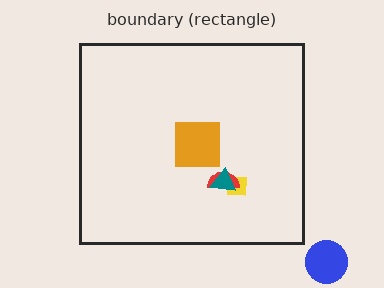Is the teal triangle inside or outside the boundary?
Inside.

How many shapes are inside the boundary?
4 inside, 1 outside.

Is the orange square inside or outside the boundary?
Inside.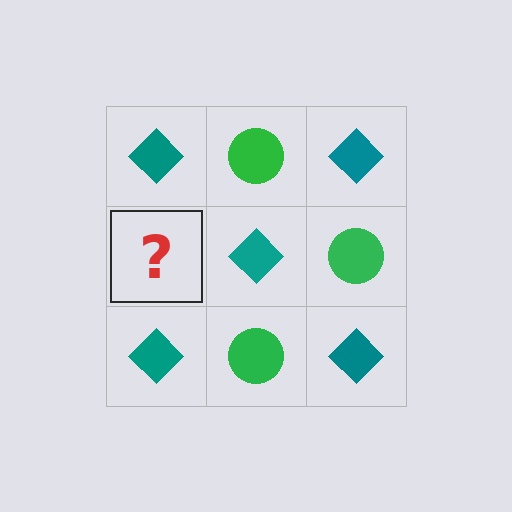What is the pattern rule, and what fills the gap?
The rule is that it alternates teal diamond and green circle in a checkerboard pattern. The gap should be filled with a green circle.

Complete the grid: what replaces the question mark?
The question mark should be replaced with a green circle.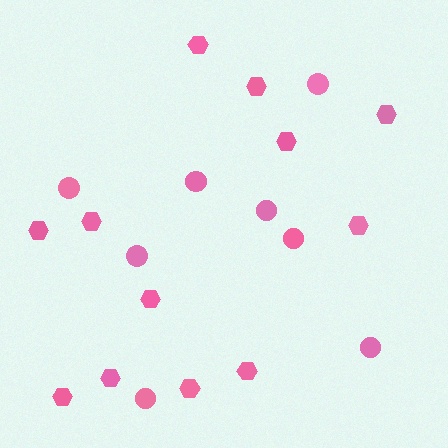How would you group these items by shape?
There are 2 groups: one group of hexagons (12) and one group of circles (8).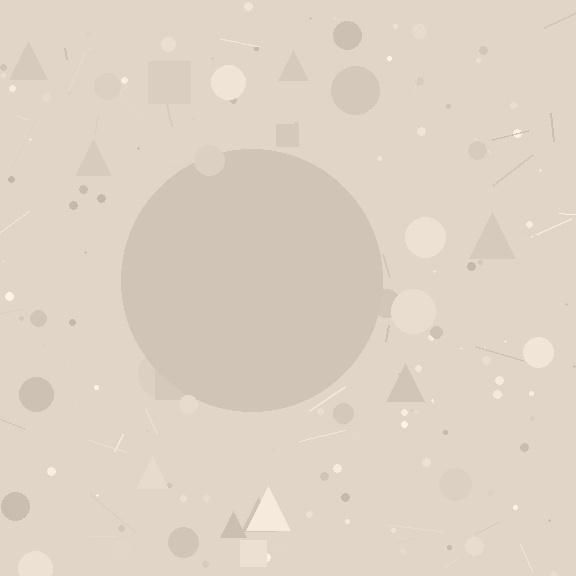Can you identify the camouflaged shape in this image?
The camouflaged shape is a circle.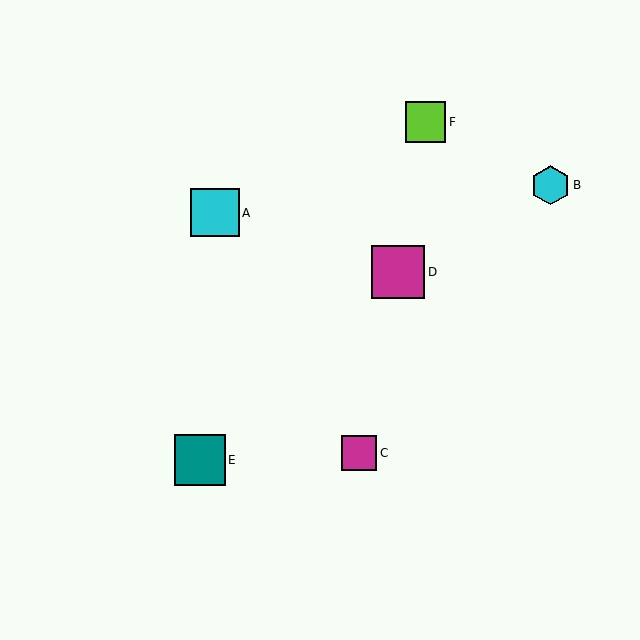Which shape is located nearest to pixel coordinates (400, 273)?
The magenta square (labeled D) at (398, 272) is nearest to that location.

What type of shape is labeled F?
Shape F is a lime square.